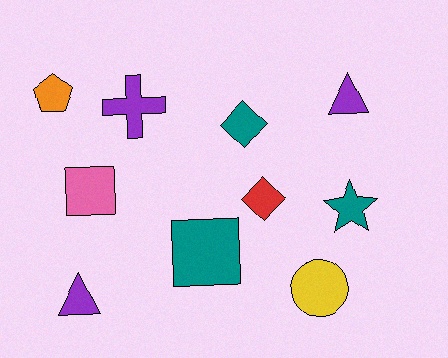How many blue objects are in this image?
There are no blue objects.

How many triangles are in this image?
There are 2 triangles.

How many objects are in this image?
There are 10 objects.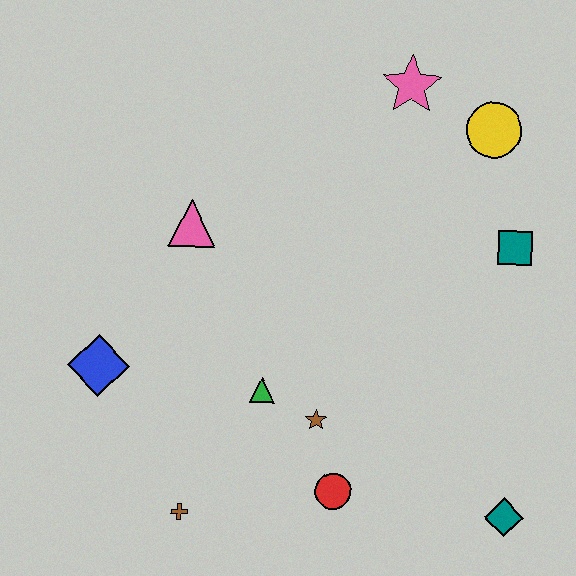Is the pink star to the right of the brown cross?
Yes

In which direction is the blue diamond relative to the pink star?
The blue diamond is to the left of the pink star.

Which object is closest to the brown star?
The green triangle is closest to the brown star.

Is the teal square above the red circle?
Yes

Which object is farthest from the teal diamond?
The pink star is farthest from the teal diamond.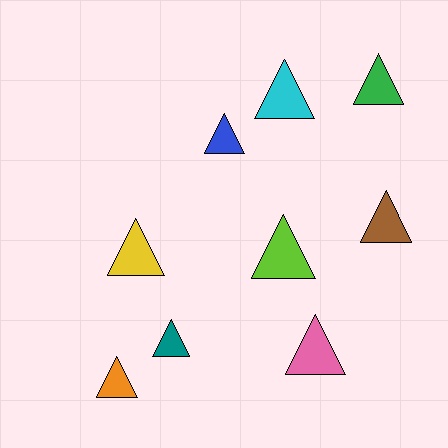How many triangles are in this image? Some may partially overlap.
There are 9 triangles.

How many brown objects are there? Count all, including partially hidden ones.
There is 1 brown object.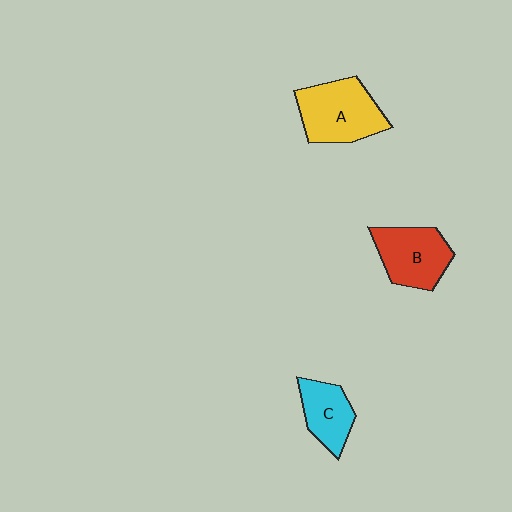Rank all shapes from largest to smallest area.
From largest to smallest: A (yellow), B (red), C (cyan).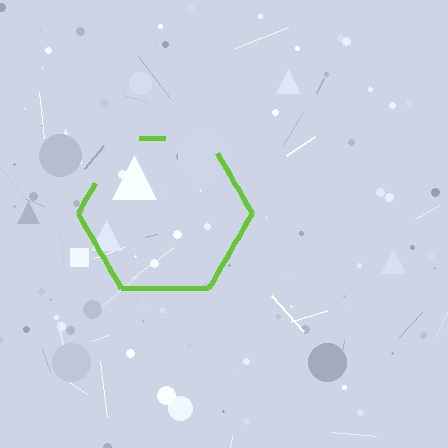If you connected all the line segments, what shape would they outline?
They would outline a hexagon.